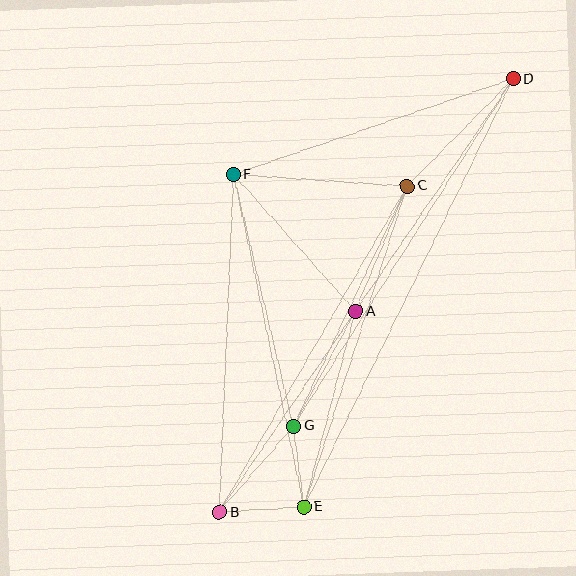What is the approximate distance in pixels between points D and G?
The distance between D and G is approximately 411 pixels.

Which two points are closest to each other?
Points E and G are closest to each other.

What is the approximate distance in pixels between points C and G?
The distance between C and G is approximately 266 pixels.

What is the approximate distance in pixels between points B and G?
The distance between B and G is approximately 114 pixels.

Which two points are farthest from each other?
Points B and D are farthest from each other.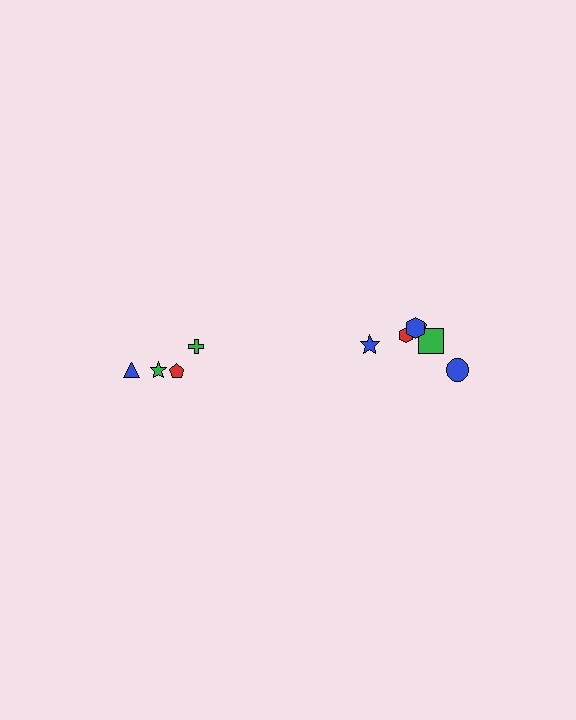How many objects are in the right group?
There are 6 objects.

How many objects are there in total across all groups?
There are 10 objects.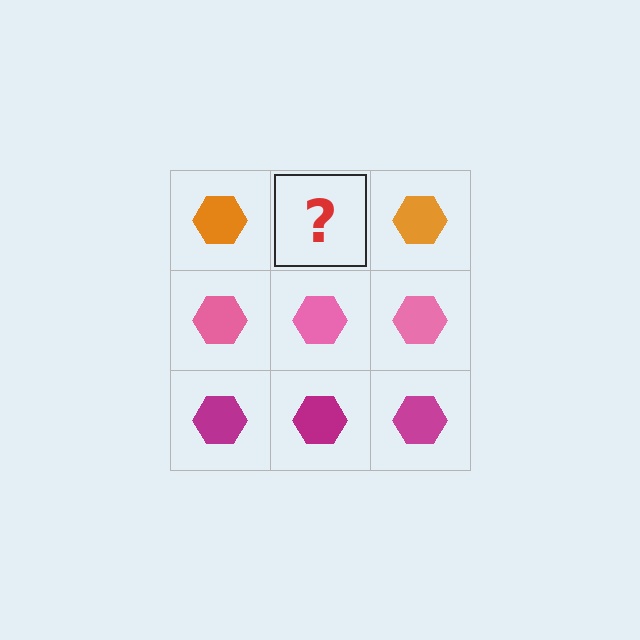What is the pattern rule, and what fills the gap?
The rule is that each row has a consistent color. The gap should be filled with an orange hexagon.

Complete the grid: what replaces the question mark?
The question mark should be replaced with an orange hexagon.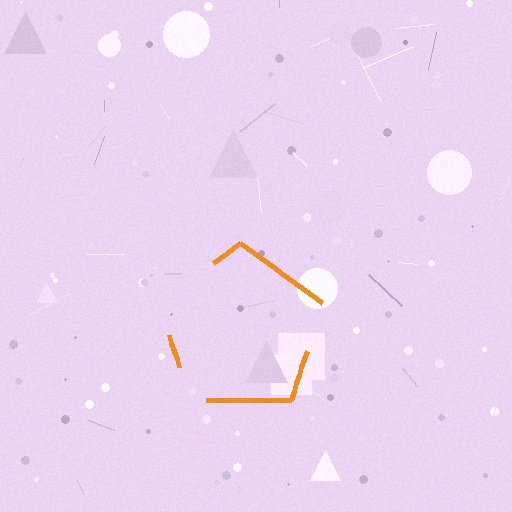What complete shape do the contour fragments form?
The contour fragments form a pentagon.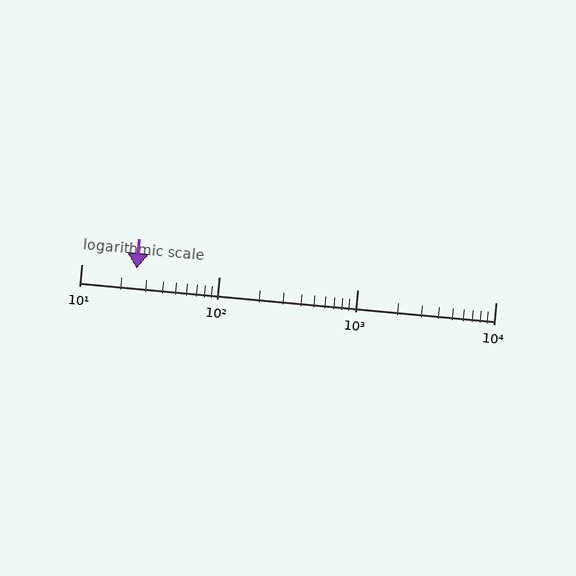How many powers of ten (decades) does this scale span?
The scale spans 3 decades, from 10 to 10000.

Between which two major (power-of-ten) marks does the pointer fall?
The pointer is between 10 and 100.